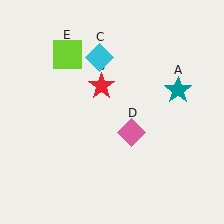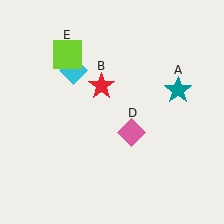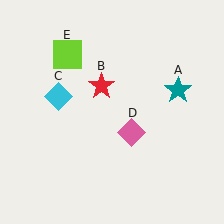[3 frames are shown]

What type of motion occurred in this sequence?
The cyan diamond (object C) rotated counterclockwise around the center of the scene.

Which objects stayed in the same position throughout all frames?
Teal star (object A) and red star (object B) and pink diamond (object D) and lime square (object E) remained stationary.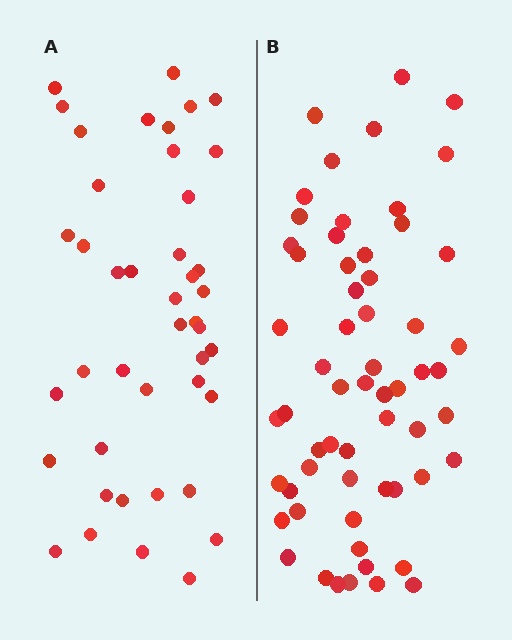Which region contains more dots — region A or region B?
Region B (the right region) has more dots.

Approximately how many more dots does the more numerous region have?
Region B has approximately 15 more dots than region A.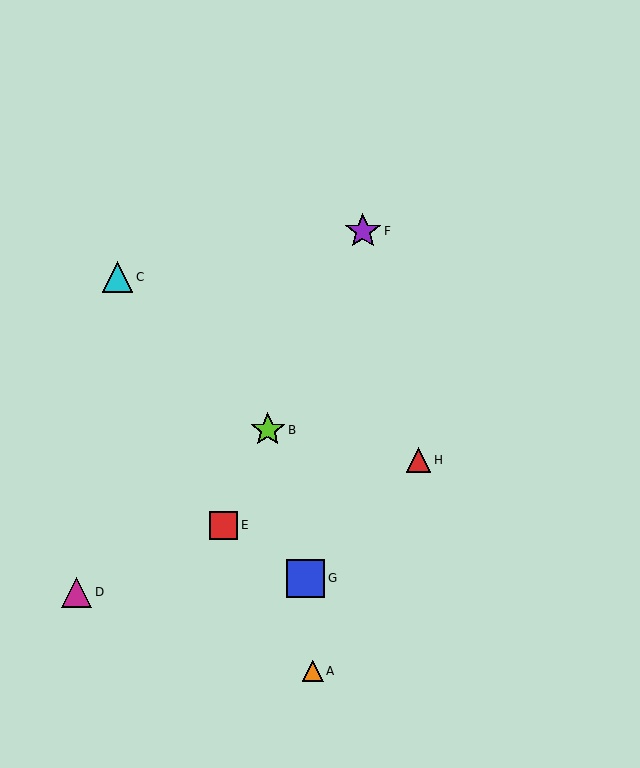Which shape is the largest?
The blue square (labeled G) is the largest.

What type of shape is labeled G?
Shape G is a blue square.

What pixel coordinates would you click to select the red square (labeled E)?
Click at (223, 525) to select the red square E.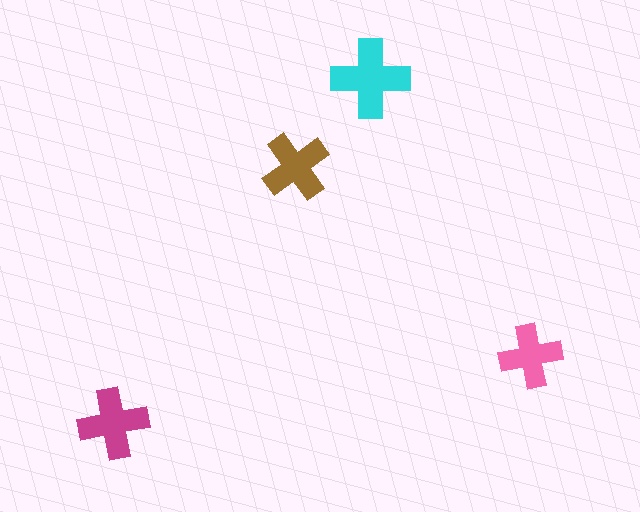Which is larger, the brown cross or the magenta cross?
The magenta one.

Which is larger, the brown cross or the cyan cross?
The cyan one.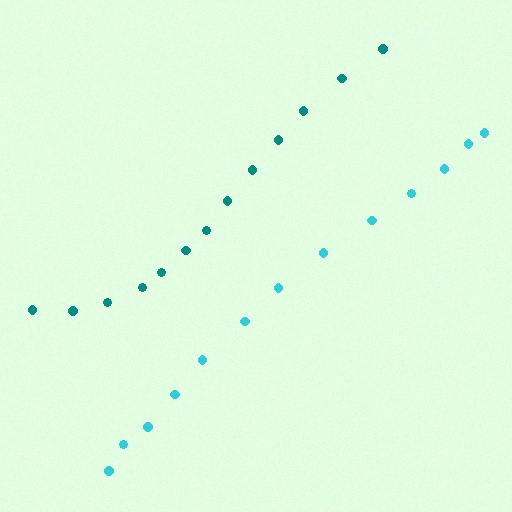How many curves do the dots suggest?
There are 2 distinct paths.